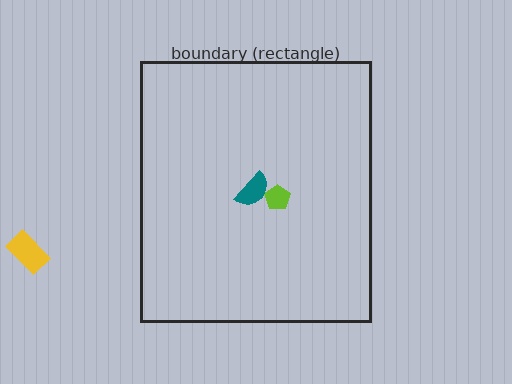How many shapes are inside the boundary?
2 inside, 1 outside.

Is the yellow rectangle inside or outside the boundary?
Outside.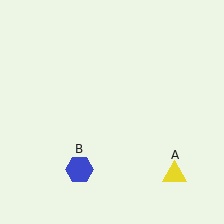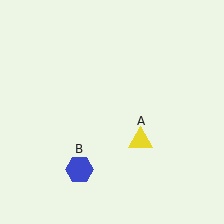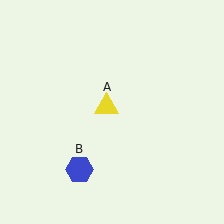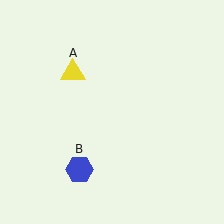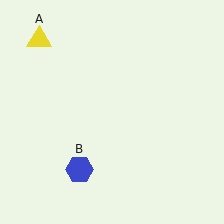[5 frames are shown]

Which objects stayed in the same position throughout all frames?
Blue hexagon (object B) remained stationary.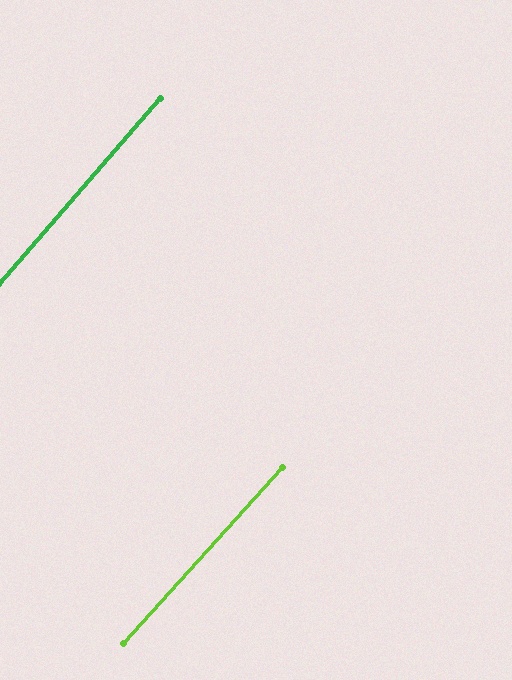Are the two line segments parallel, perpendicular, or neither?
Parallel — their directions differ by only 1.1°.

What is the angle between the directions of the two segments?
Approximately 1 degree.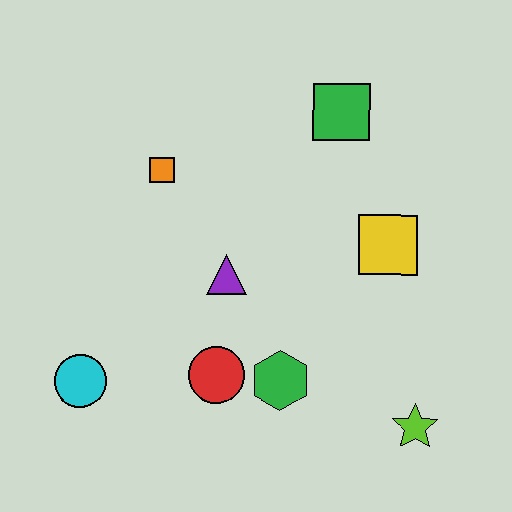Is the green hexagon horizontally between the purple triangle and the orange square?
No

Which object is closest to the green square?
The yellow square is closest to the green square.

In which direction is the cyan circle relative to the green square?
The cyan circle is below the green square.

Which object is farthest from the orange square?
The lime star is farthest from the orange square.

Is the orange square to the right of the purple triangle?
No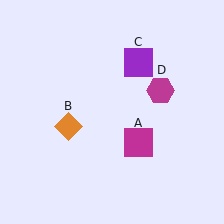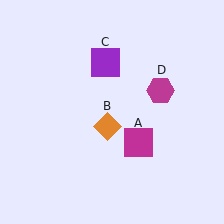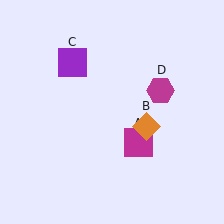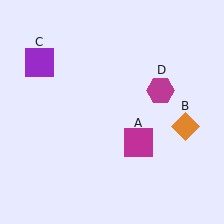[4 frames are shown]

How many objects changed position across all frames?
2 objects changed position: orange diamond (object B), purple square (object C).